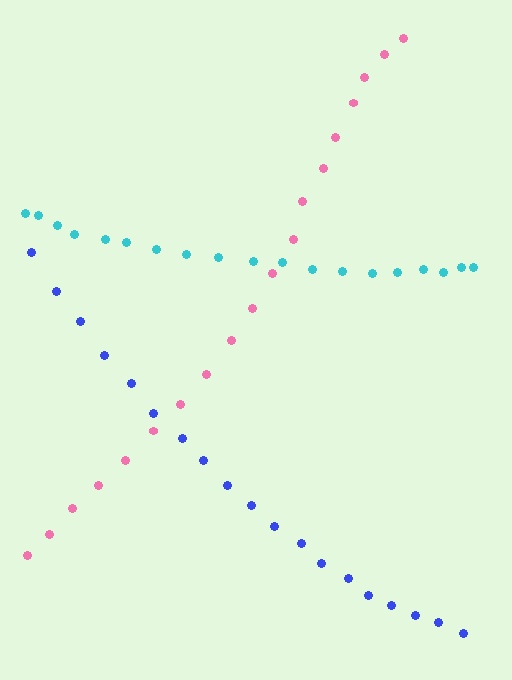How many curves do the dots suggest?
There are 3 distinct paths.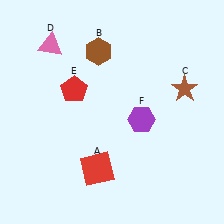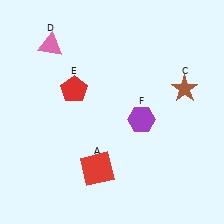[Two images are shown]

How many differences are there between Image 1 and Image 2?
There is 1 difference between the two images.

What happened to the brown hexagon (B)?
The brown hexagon (B) was removed in Image 2. It was in the top-left area of Image 1.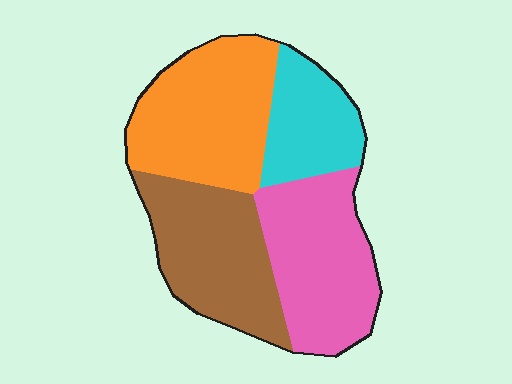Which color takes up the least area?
Cyan, at roughly 15%.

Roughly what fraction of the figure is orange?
Orange takes up between a quarter and a half of the figure.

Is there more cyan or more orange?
Orange.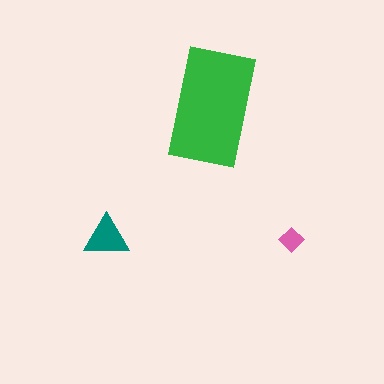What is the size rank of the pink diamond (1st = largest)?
3rd.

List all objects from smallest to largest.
The pink diamond, the teal triangle, the green rectangle.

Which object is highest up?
The green rectangle is topmost.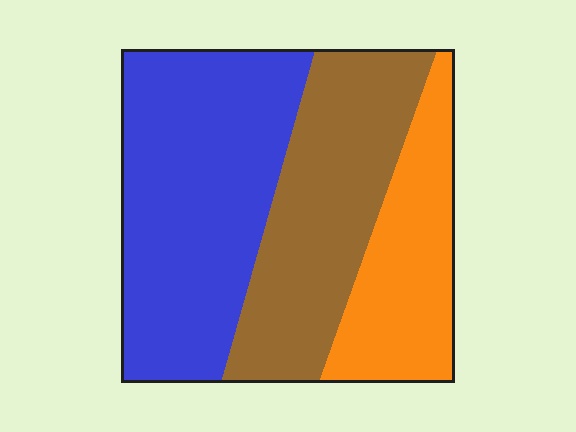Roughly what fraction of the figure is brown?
Brown takes up about one third (1/3) of the figure.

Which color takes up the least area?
Orange, at roughly 25%.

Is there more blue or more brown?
Blue.